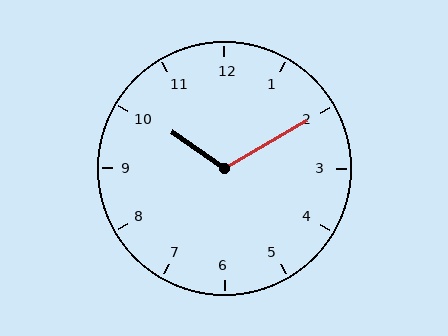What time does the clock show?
10:10.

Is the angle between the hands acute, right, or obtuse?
It is obtuse.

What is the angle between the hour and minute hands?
Approximately 115 degrees.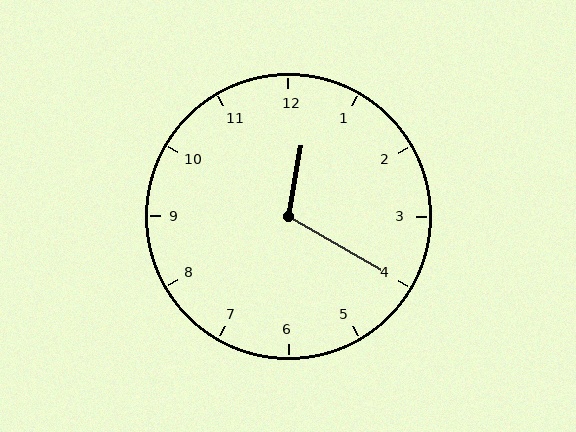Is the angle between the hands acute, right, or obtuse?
It is obtuse.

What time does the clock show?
12:20.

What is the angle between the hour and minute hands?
Approximately 110 degrees.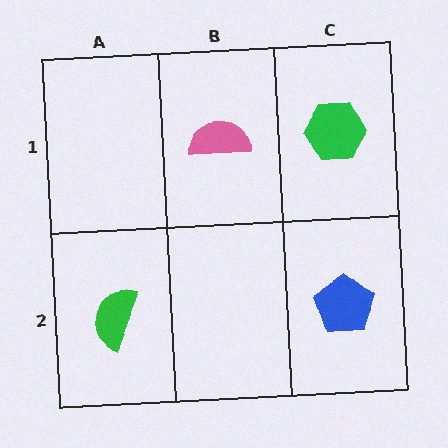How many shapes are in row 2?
2 shapes.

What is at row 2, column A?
A green semicircle.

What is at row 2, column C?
A blue pentagon.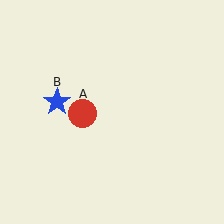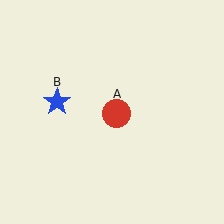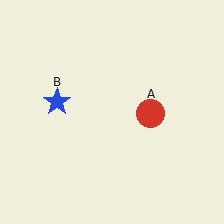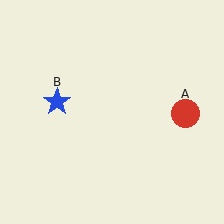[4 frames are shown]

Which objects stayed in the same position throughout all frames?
Blue star (object B) remained stationary.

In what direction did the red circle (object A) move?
The red circle (object A) moved right.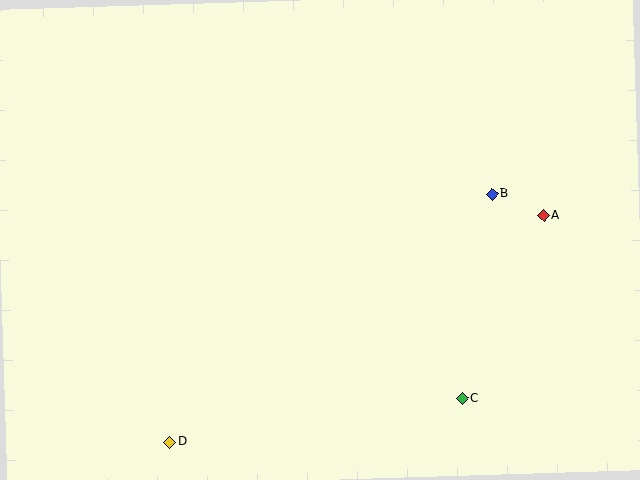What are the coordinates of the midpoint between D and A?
The midpoint between D and A is at (357, 329).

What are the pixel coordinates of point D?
Point D is at (170, 442).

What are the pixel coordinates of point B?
Point B is at (492, 194).